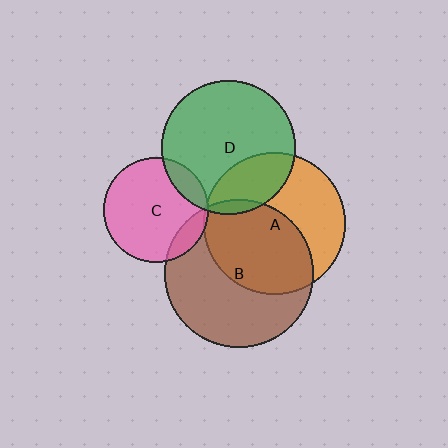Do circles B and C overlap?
Yes.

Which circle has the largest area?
Circle B (brown).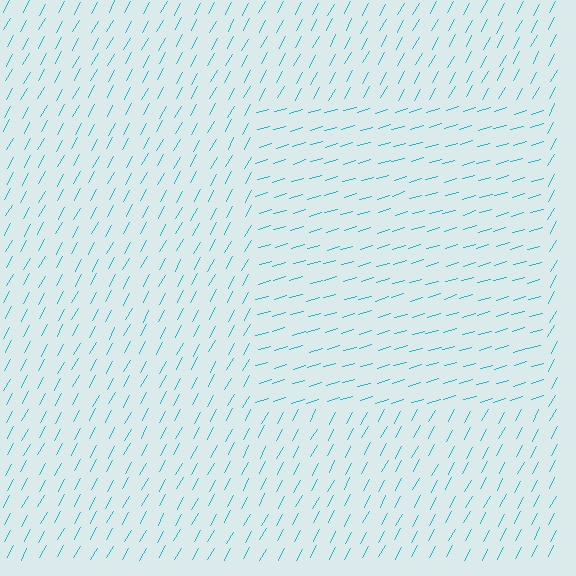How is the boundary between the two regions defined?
The boundary is defined purely by a change in line orientation (approximately 45 degrees difference). All lines are the same color and thickness.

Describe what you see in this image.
The image is filled with small cyan line segments. A rectangle region in the image has lines oriented differently from the surrounding lines, creating a visible texture boundary.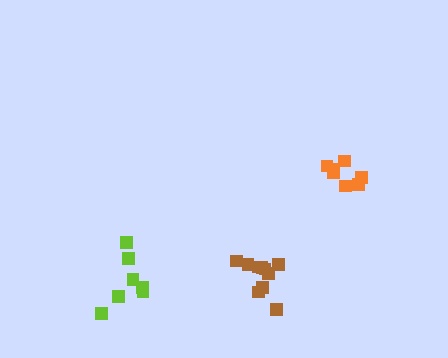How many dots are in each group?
Group 1: 10 dots, Group 2: 7 dots, Group 3: 7 dots (24 total).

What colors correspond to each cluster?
The clusters are colored: brown, orange, lime.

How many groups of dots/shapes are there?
There are 3 groups.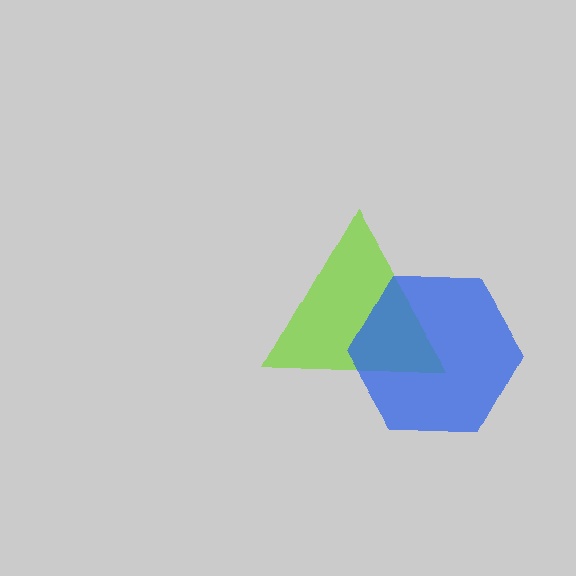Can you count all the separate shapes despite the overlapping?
Yes, there are 2 separate shapes.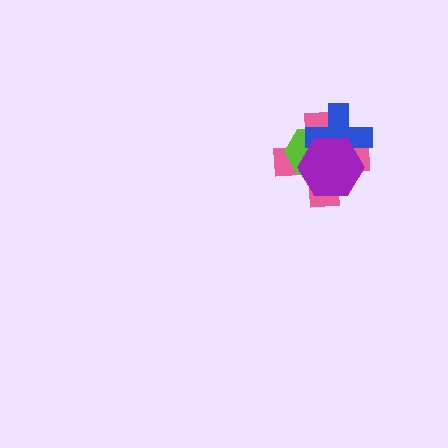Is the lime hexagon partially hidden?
Yes, it is partially covered by another shape.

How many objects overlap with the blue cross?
3 objects overlap with the blue cross.